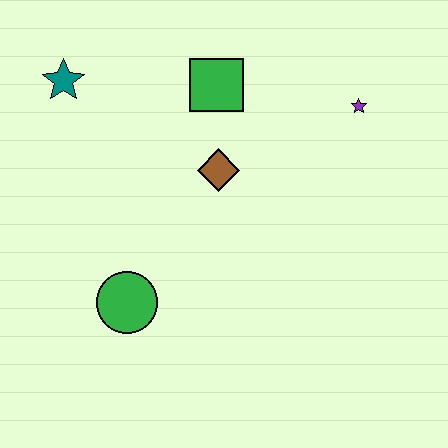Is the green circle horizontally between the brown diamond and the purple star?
No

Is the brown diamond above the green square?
No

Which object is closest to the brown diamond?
The green square is closest to the brown diamond.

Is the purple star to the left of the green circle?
No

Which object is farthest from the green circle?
The purple star is farthest from the green circle.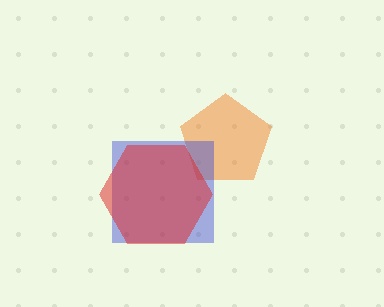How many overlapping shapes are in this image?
There are 3 overlapping shapes in the image.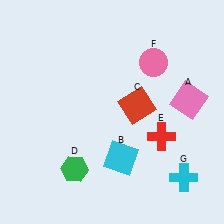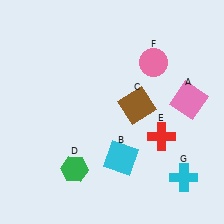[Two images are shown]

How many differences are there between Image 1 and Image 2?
There is 1 difference between the two images.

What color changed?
The square (C) changed from red in Image 1 to brown in Image 2.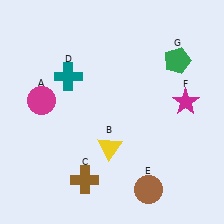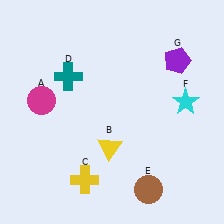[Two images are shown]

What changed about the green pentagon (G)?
In Image 1, G is green. In Image 2, it changed to purple.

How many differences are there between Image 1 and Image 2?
There are 3 differences between the two images.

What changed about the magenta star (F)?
In Image 1, F is magenta. In Image 2, it changed to cyan.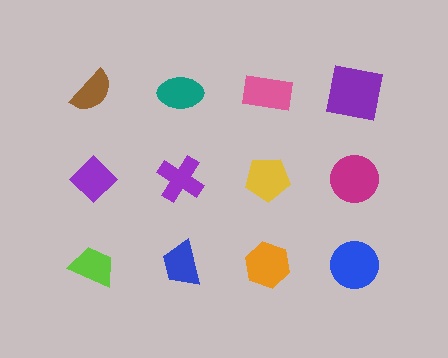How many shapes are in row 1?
4 shapes.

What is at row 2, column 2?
A purple cross.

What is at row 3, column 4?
A blue circle.